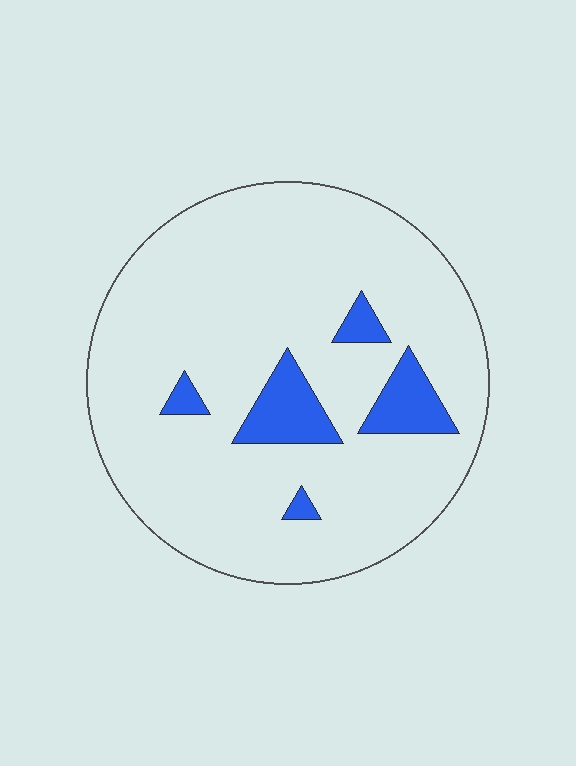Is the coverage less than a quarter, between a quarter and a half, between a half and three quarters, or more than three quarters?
Less than a quarter.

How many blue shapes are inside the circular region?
5.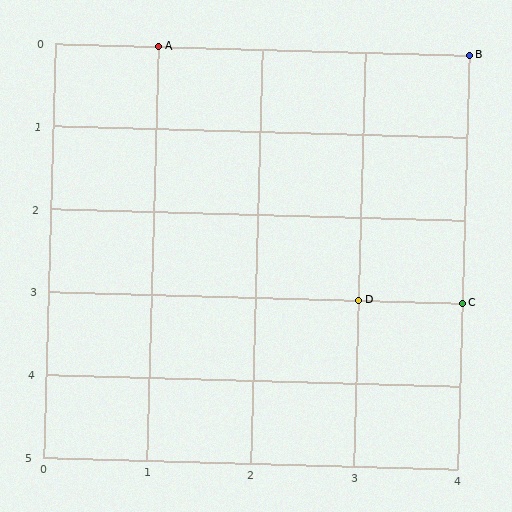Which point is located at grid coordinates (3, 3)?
Point D is at (3, 3).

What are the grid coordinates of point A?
Point A is at grid coordinates (1, 0).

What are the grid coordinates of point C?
Point C is at grid coordinates (4, 3).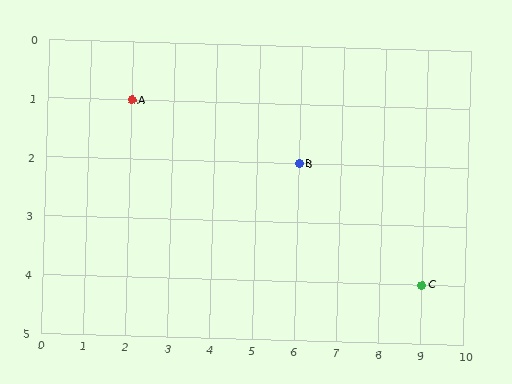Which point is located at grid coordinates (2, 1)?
Point A is at (2, 1).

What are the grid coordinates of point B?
Point B is at grid coordinates (6, 2).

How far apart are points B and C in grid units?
Points B and C are 3 columns and 2 rows apart (about 3.6 grid units diagonally).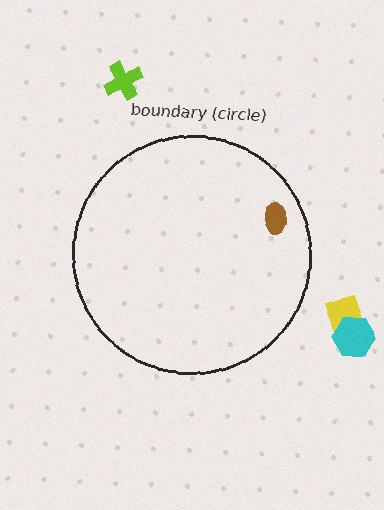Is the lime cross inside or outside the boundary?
Outside.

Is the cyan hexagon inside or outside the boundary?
Outside.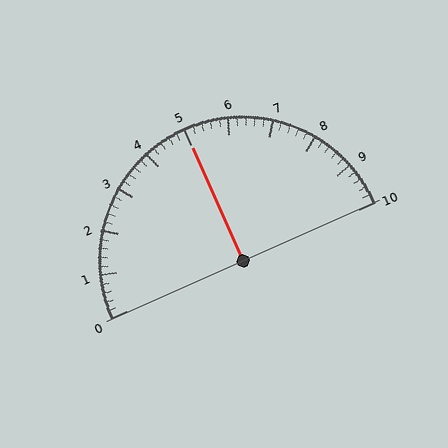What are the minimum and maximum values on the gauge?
The gauge ranges from 0 to 10.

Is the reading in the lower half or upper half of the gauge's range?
The reading is in the upper half of the range (0 to 10).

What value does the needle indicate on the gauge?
The needle indicates approximately 5.0.